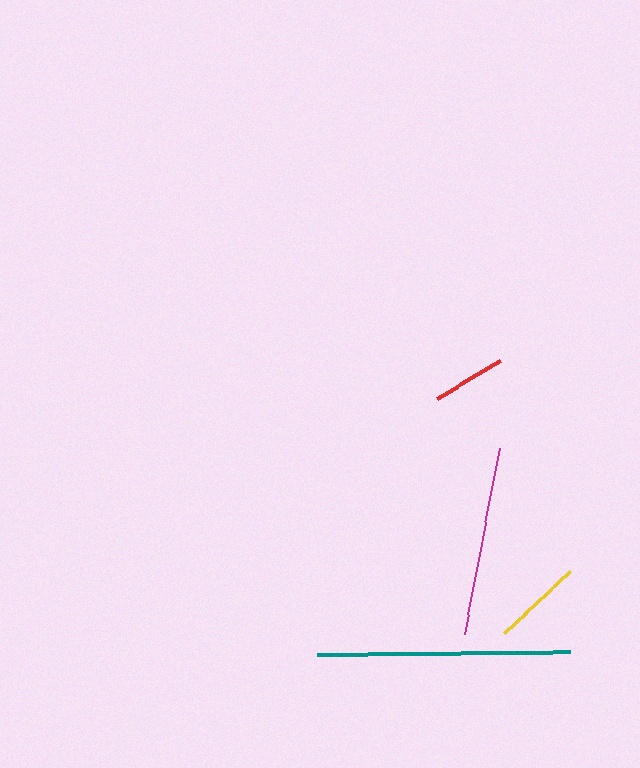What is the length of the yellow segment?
The yellow segment is approximately 90 pixels long.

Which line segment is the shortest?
The red line is the shortest at approximately 73 pixels.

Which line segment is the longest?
The teal line is the longest at approximately 253 pixels.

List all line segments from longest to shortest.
From longest to shortest: teal, magenta, yellow, red.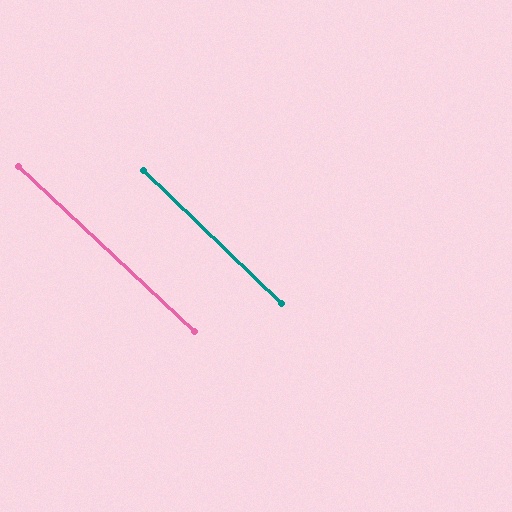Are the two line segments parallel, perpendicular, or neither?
Parallel — their directions differ by only 0.7°.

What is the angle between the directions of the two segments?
Approximately 1 degree.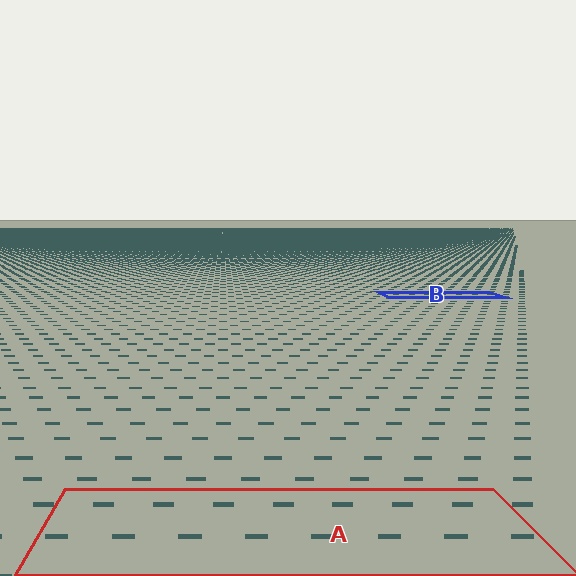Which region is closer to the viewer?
Region A is closer. The texture elements there are larger and more spread out.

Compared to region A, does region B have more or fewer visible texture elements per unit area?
Region B has more texture elements per unit area — they are packed more densely because it is farther away.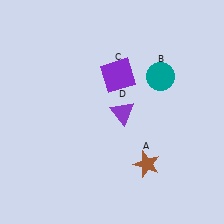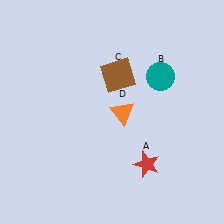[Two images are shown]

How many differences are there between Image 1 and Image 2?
There are 3 differences between the two images.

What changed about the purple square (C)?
In Image 1, C is purple. In Image 2, it changed to brown.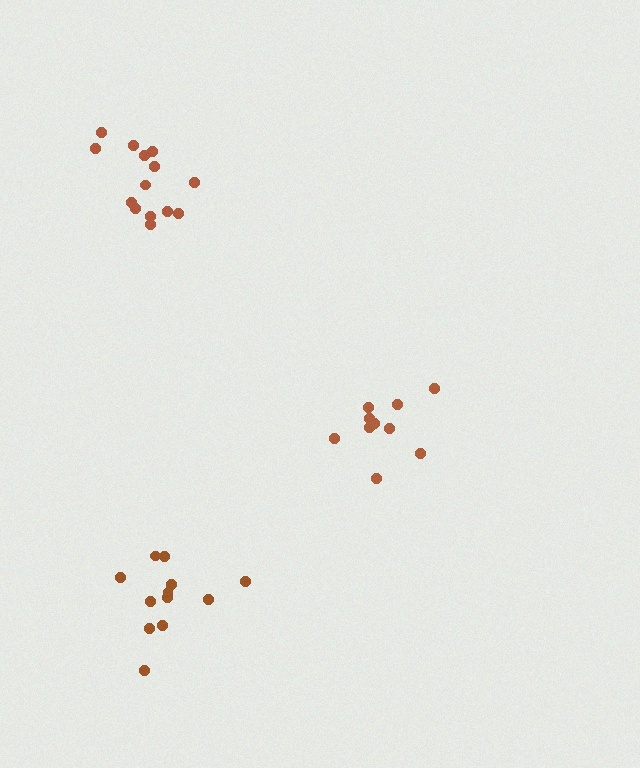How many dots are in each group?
Group 1: 12 dots, Group 2: 10 dots, Group 3: 14 dots (36 total).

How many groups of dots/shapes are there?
There are 3 groups.